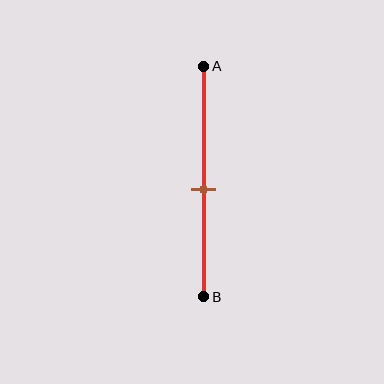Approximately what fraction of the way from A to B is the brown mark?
The brown mark is approximately 55% of the way from A to B.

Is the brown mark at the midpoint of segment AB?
No, the mark is at about 55% from A, not at the 50% midpoint.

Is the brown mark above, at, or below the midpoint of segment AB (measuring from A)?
The brown mark is below the midpoint of segment AB.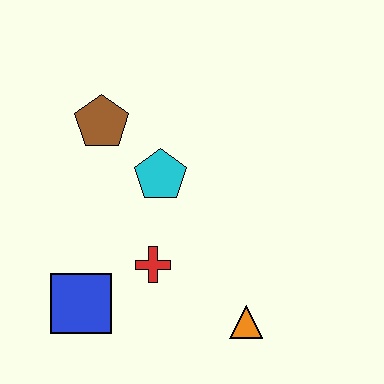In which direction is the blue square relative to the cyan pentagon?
The blue square is below the cyan pentagon.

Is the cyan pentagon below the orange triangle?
No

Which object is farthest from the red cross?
The brown pentagon is farthest from the red cross.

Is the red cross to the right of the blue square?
Yes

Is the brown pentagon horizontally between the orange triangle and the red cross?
No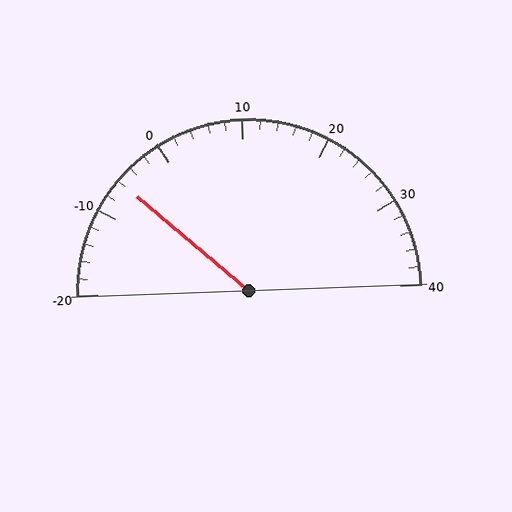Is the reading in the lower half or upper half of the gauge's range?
The reading is in the lower half of the range (-20 to 40).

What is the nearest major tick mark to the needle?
The nearest major tick mark is -10.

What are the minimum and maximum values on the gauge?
The gauge ranges from -20 to 40.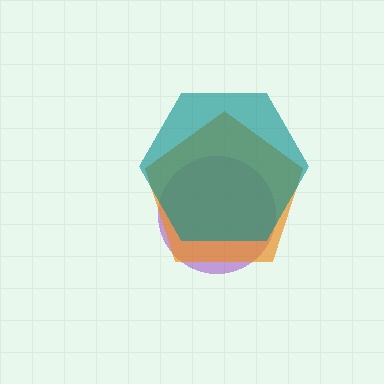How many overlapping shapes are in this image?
There are 3 overlapping shapes in the image.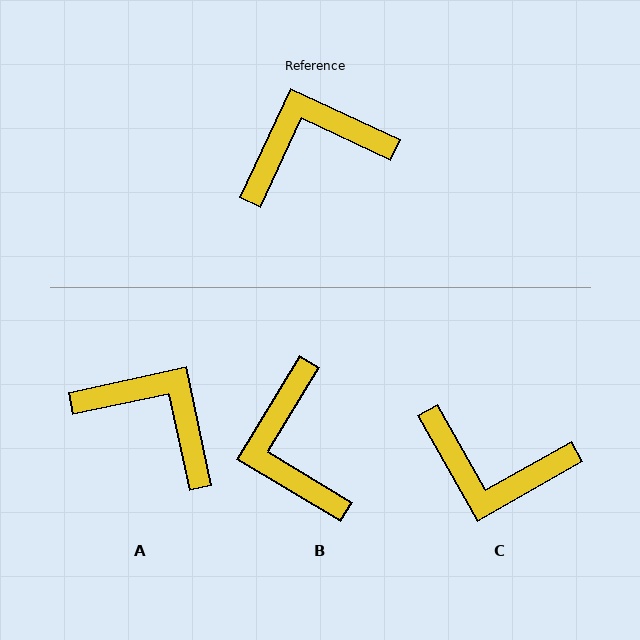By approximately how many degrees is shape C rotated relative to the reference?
Approximately 145 degrees counter-clockwise.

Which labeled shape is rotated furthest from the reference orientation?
C, about 145 degrees away.